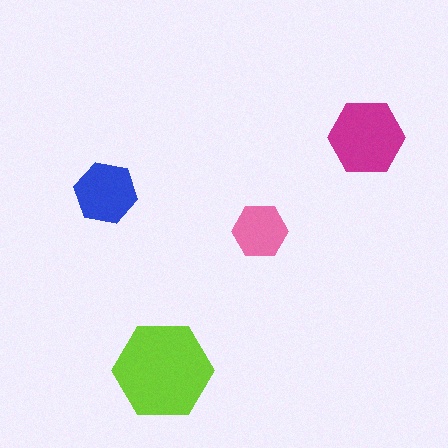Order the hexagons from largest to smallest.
the lime one, the magenta one, the blue one, the pink one.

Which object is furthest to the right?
The magenta hexagon is rightmost.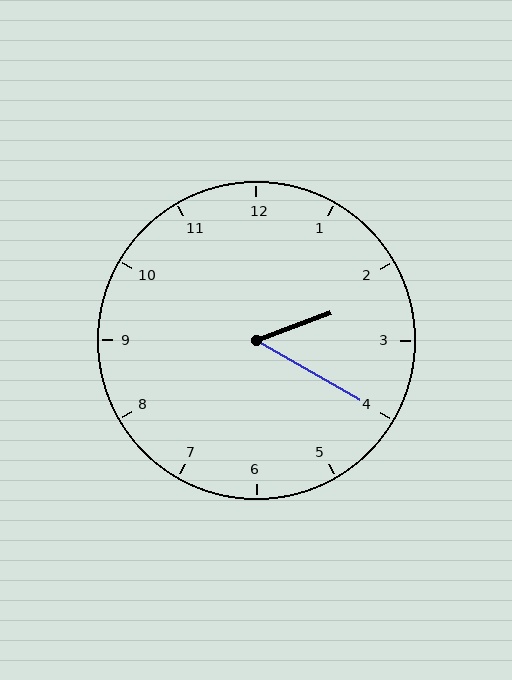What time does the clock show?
2:20.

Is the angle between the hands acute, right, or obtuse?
It is acute.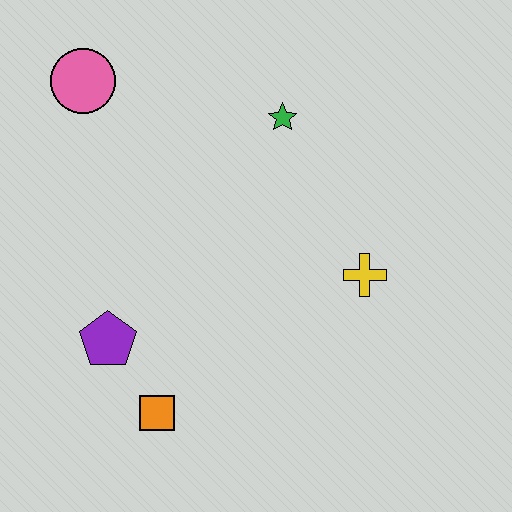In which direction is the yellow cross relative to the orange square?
The yellow cross is to the right of the orange square.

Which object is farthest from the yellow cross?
The pink circle is farthest from the yellow cross.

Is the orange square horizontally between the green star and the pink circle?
Yes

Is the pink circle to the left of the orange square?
Yes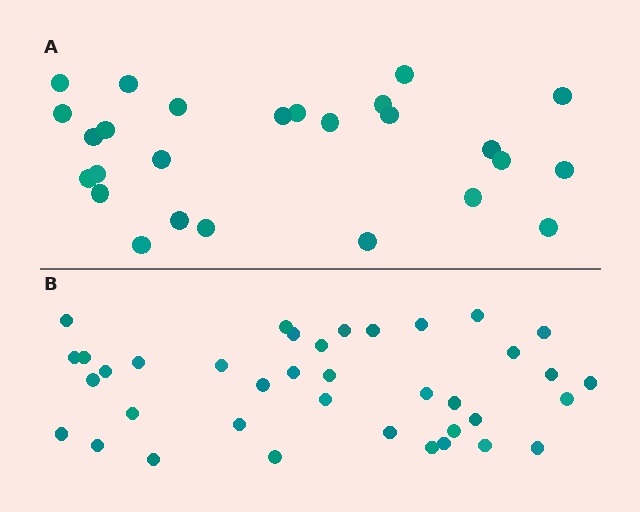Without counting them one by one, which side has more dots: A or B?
Region B (the bottom region) has more dots.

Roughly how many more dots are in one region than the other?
Region B has roughly 12 or so more dots than region A.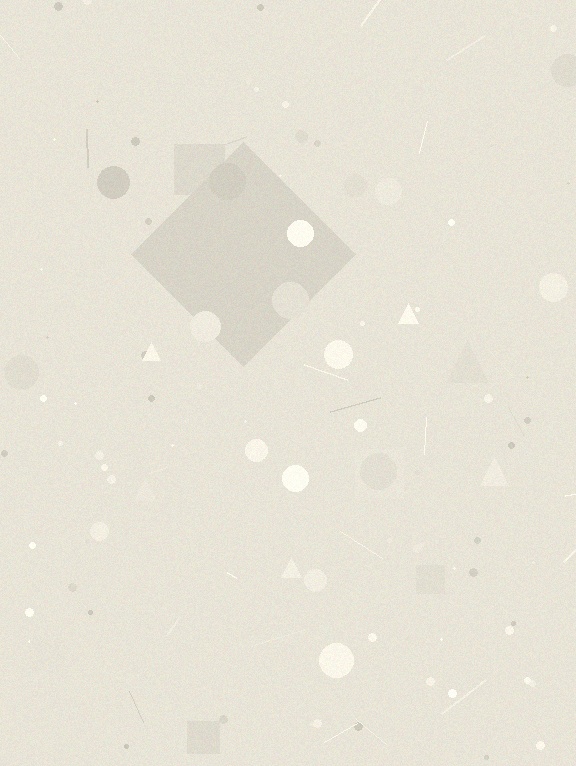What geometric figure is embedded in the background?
A diamond is embedded in the background.